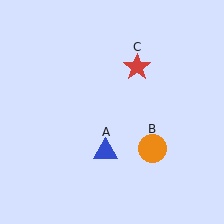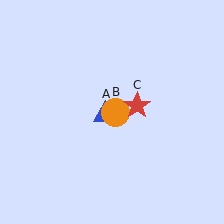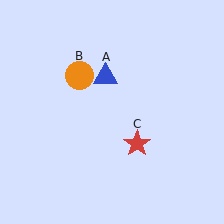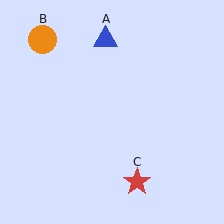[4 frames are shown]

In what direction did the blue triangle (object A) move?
The blue triangle (object A) moved up.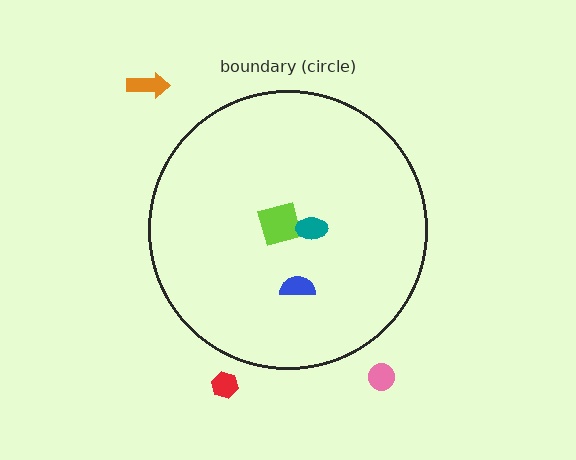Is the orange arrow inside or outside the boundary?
Outside.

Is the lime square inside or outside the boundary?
Inside.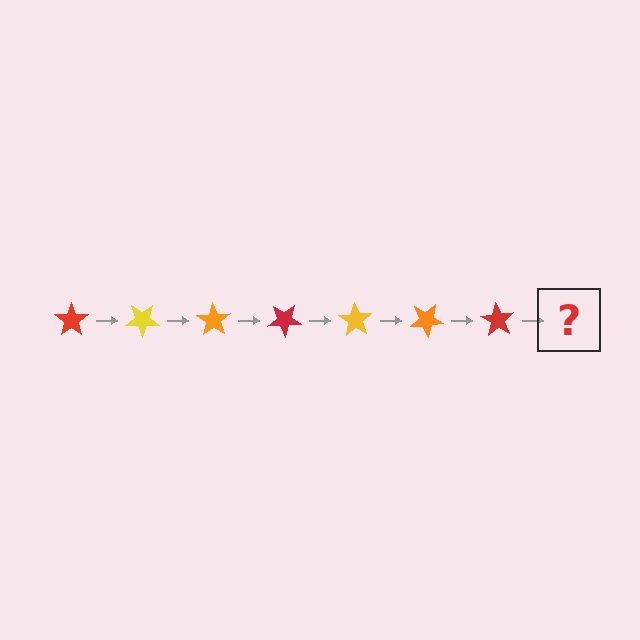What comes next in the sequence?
The next element should be a yellow star, rotated 245 degrees from the start.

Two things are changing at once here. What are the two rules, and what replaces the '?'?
The two rules are that it rotates 35 degrees each step and the color cycles through red, yellow, and orange. The '?' should be a yellow star, rotated 245 degrees from the start.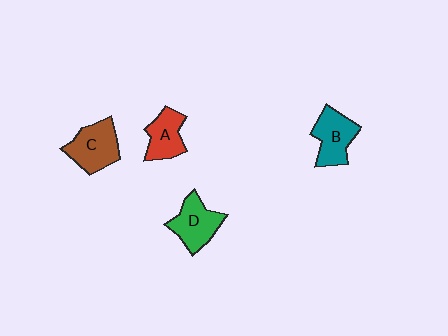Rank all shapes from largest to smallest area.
From largest to smallest: C (brown), D (green), B (teal), A (red).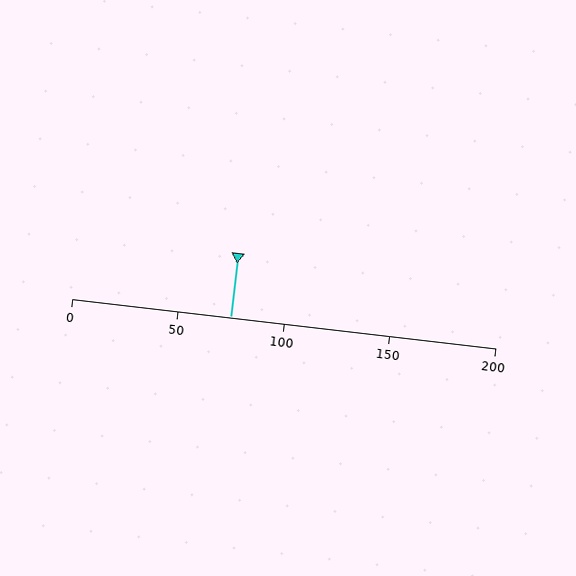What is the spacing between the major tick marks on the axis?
The major ticks are spaced 50 apart.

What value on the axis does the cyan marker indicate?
The marker indicates approximately 75.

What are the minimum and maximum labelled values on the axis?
The axis runs from 0 to 200.